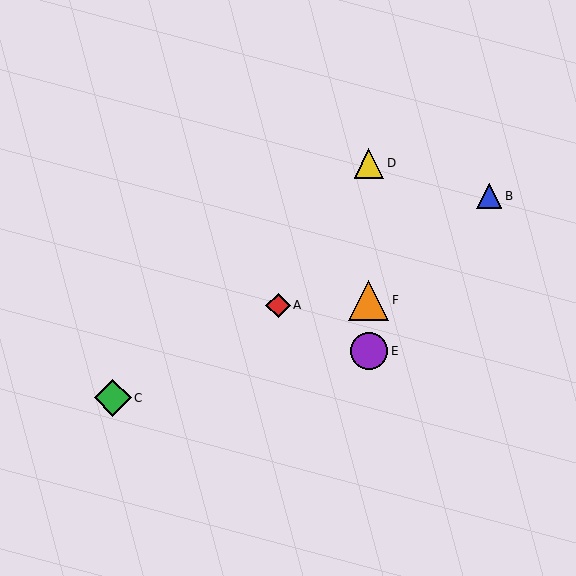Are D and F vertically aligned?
Yes, both are at x≈369.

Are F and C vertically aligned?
No, F is at x≈369 and C is at x≈113.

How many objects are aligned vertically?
3 objects (D, E, F) are aligned vertically.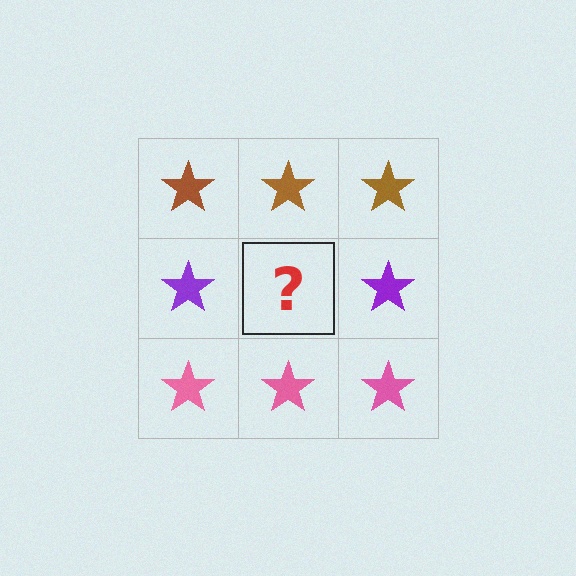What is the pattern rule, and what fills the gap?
The rule is that each row has a consistent color. The gap should be filled with a purple star.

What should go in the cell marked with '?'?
The missing cell should contain a purple star.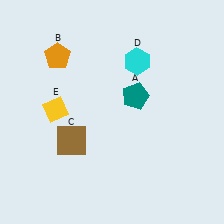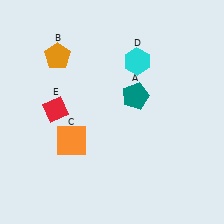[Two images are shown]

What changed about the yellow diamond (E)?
In Image 1, E is yellow. In Image 2, it changed to red.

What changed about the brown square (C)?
In Image 1, C is brown. In Image 2, it changed to orange.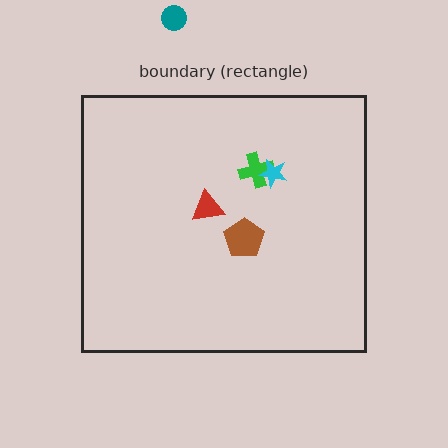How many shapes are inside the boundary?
4 inside, 1 outside.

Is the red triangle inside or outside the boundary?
Inside.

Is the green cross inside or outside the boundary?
Inside.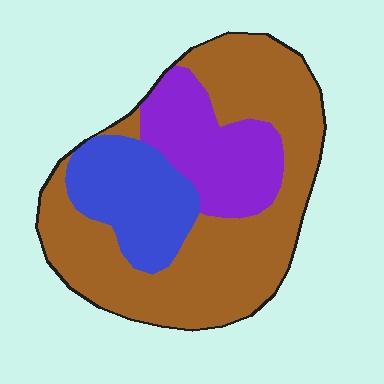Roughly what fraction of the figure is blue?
Blue covers 20% of the figure.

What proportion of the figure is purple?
Purple takes up between a sixth and a third of the figure.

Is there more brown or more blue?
Brown.